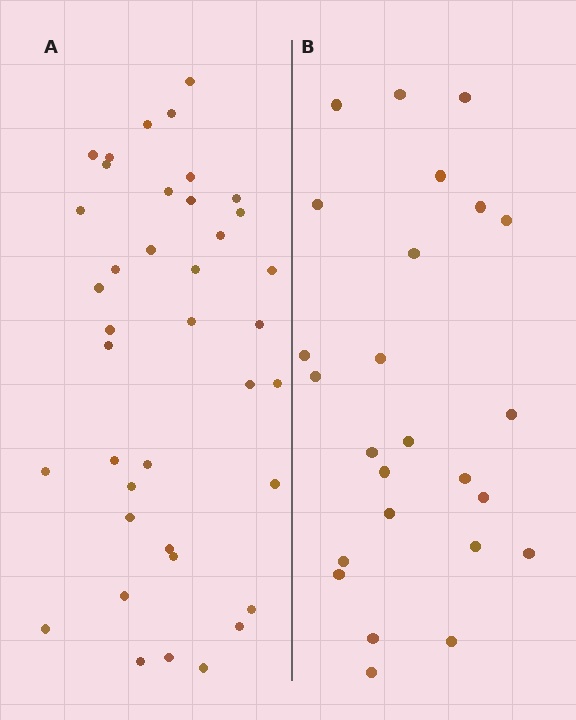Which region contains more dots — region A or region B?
Region A (the left region) has more dots.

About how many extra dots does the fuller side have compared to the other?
Region A has approximately 15 more dots than region B.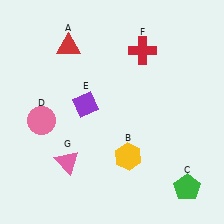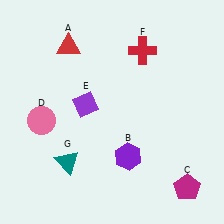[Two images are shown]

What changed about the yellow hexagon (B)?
In Image 1, B is yellow. In Image 2, it changed to purple.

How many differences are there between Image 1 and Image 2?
There are 3 differences between the two images.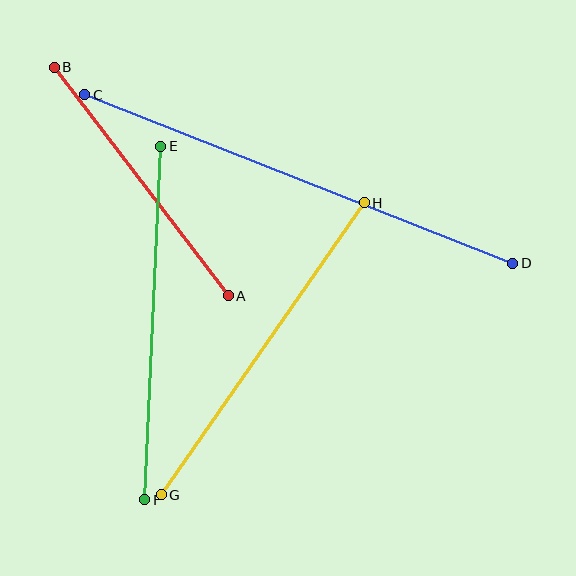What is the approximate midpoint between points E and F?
The midpoint is at approximately (153, 323) pixels.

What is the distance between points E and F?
The distance is approximately 353 pixels.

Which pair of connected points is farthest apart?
Points C and D are farthest apart.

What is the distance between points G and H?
The distance is approximately 355 pixels.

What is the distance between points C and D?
The distance is approximately 460 pixels.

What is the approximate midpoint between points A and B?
The midpoint is at approximately (141, 182) pixels.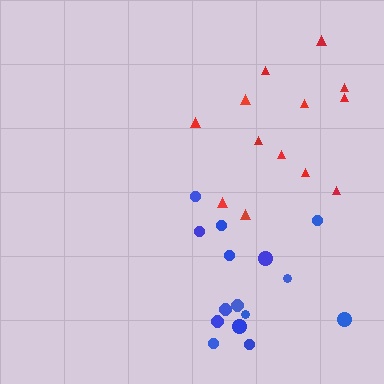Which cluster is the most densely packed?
Blue.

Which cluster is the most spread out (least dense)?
Red.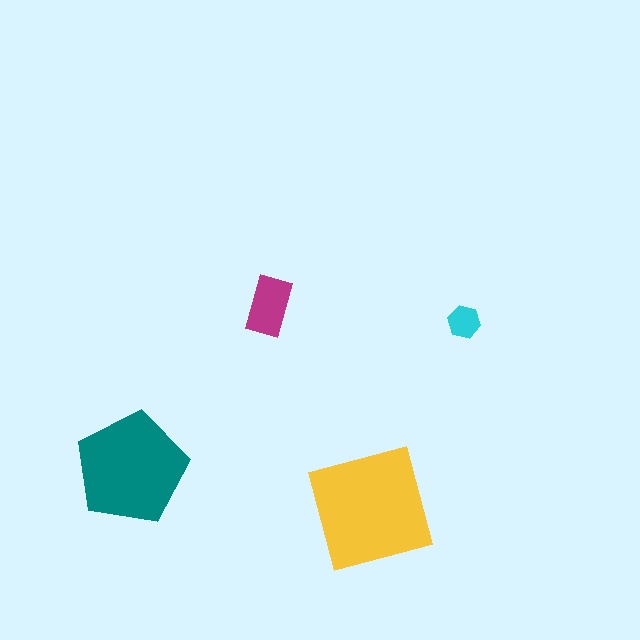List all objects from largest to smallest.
The yellow square, the teal pentagon, the magenta rectangle, the cyan hexagon.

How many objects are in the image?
There are 4 objects in the image.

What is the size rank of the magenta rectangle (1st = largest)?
3rd.